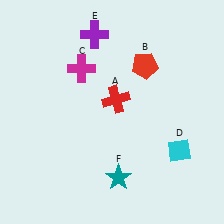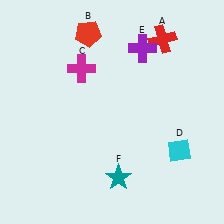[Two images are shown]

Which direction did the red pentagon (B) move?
The red pentagon (B) moved left.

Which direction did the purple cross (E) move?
The purple cross (E) moved right.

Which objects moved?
The objects that moved are: the red cross (A), the red pentagon (B), the purple cross (E).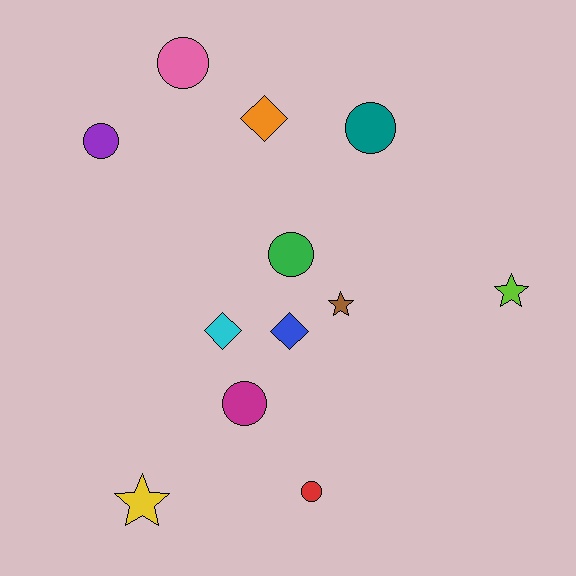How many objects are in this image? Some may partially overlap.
There are 12 objects.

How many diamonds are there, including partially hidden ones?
There are 3 diamonds.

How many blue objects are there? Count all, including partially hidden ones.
There is 1 blue object.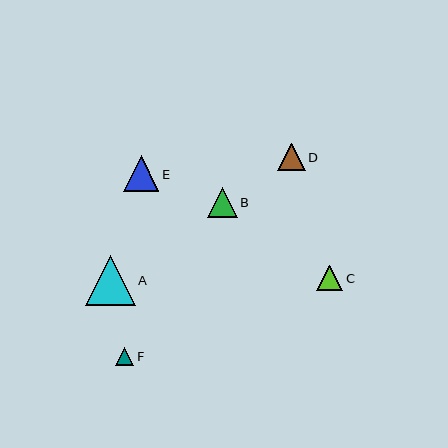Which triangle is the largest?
Triangle A is the largest with a size of approximately 50 pixels.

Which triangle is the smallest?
Triangle F is the smallest with a size of approximately 18 pixels.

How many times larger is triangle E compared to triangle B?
Triangle E is approximately 1.2 times the size of triangle B.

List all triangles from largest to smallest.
From largest to smallest: A, E, B, D, C, F.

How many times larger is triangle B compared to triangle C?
Triangle B is approximately 1.1 times the size of triangle C.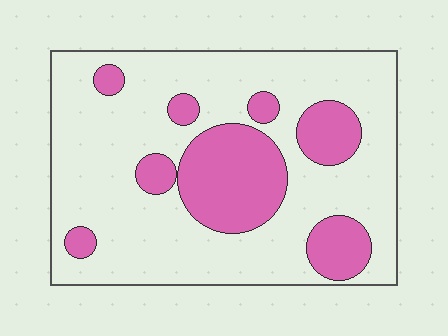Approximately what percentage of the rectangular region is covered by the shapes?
Approximately 25%.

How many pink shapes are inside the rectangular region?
8.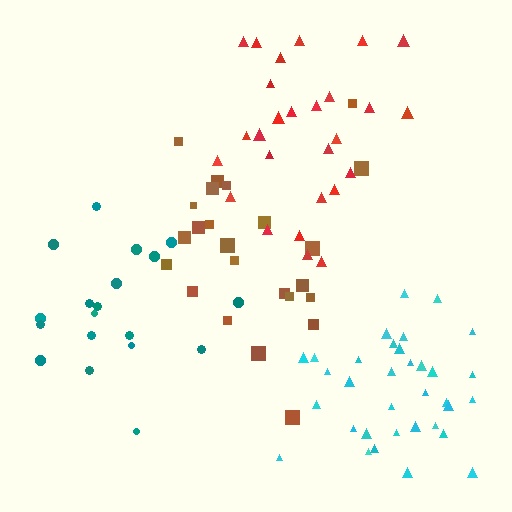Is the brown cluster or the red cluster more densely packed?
Red.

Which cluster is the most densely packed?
Cyan.